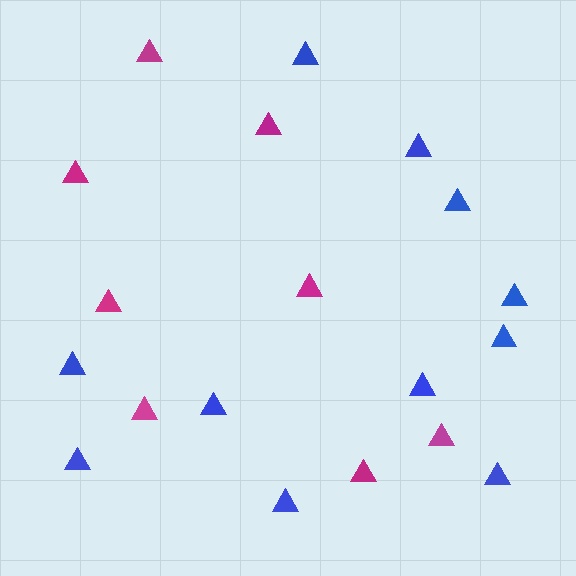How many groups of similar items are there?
There are 2 groups: one group of blue triangles (11) and one group of magenta triangles (8).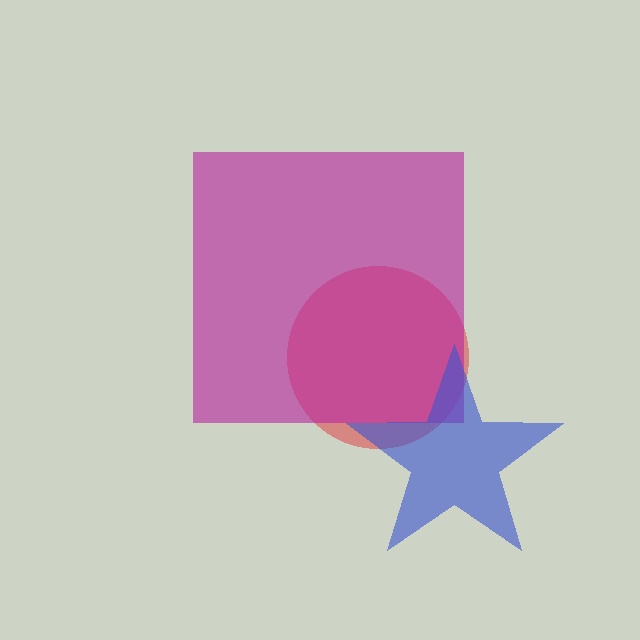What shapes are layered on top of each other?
The layered shapes are: a red circle, a magenta square, a blue star.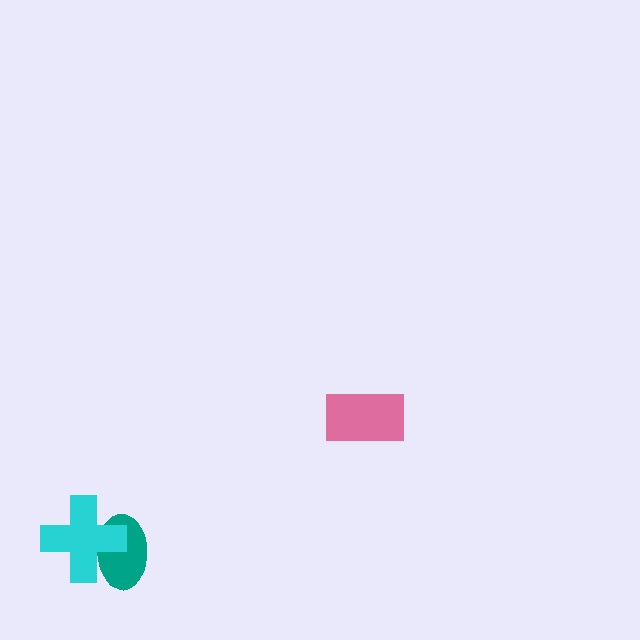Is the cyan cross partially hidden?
No, no other shape covers it.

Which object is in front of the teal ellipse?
The cyan cross is in front of the teal ellipse.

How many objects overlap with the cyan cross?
1 object overlaps with the cyan cross.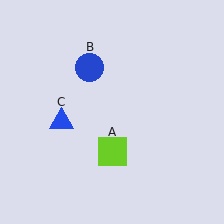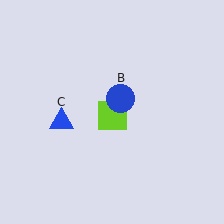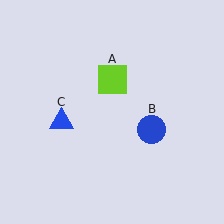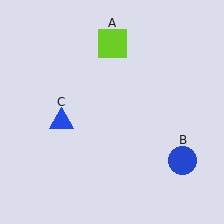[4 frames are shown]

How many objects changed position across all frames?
2 objects changed position: lime square (object A), blue circle (object B).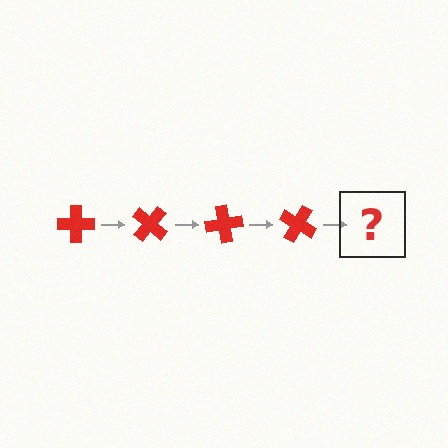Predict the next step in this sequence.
The next step is a red cross rotated 160 degrees.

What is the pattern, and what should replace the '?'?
The pattern is that the cross rotates 40 degrees each step. The '?' should be a red cross rotated 160 degrees.